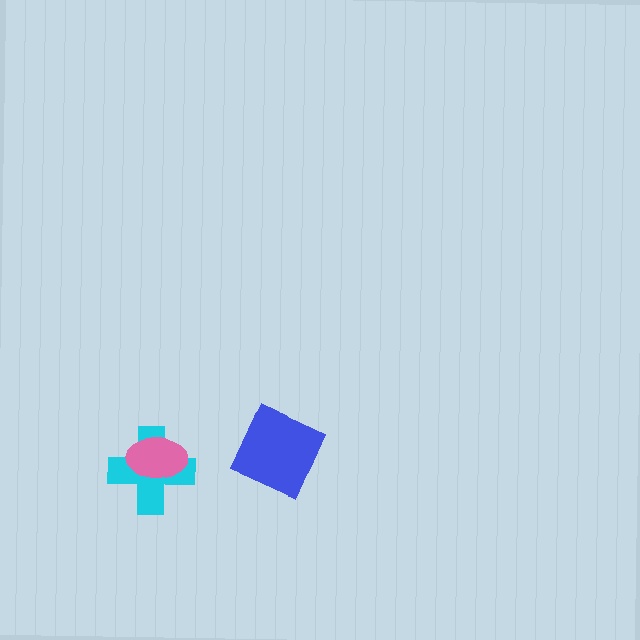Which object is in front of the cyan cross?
The pink ellipse is in front of the cyan cross.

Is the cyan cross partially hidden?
Yes, it is partially covered by another shape.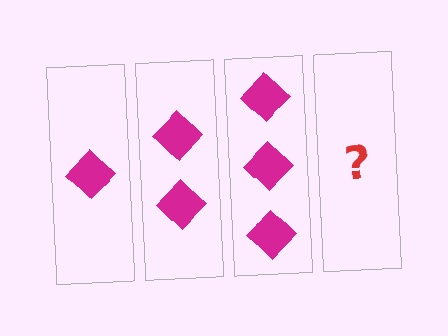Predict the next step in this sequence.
The next step is 4 diamonds.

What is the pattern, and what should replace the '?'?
The pattern is that each step adds one more diamond. The '?' should be 4 diamonds.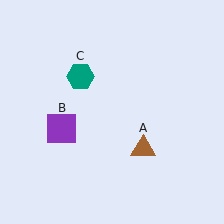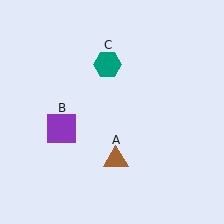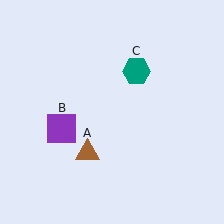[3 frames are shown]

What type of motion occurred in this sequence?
The brown triangle (object A), teal hexagon (object C) rotated clockwise around the center of the scene.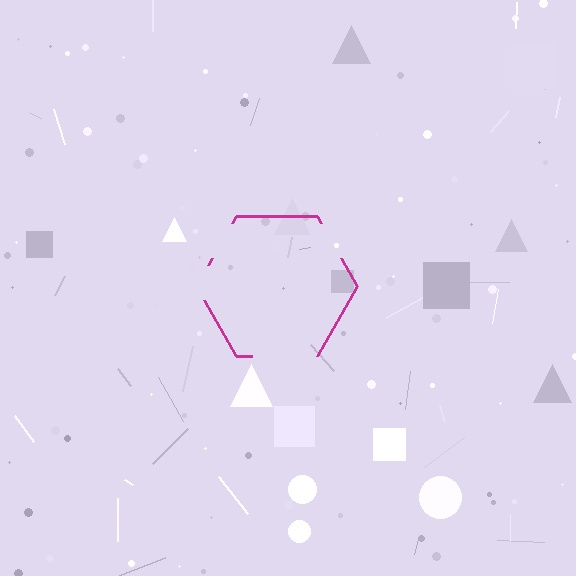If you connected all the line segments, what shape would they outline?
They would outline a hexagon.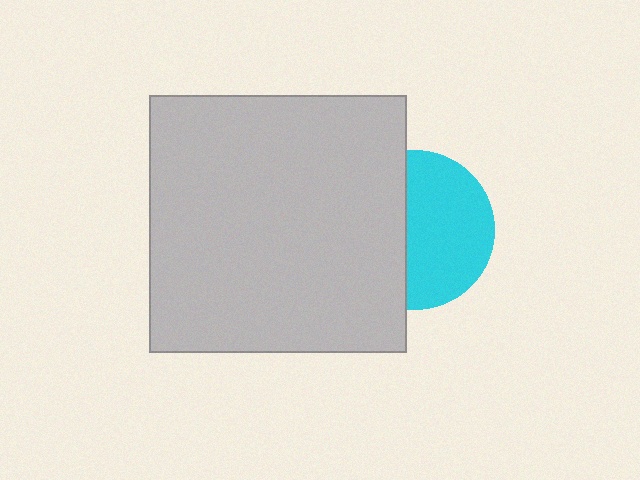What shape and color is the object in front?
The object in front is a light gray square.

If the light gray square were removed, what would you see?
You would see the complete cyan circle.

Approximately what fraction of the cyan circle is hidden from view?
Roughly 44% of the cyan circle is hidden behind the light gray square.